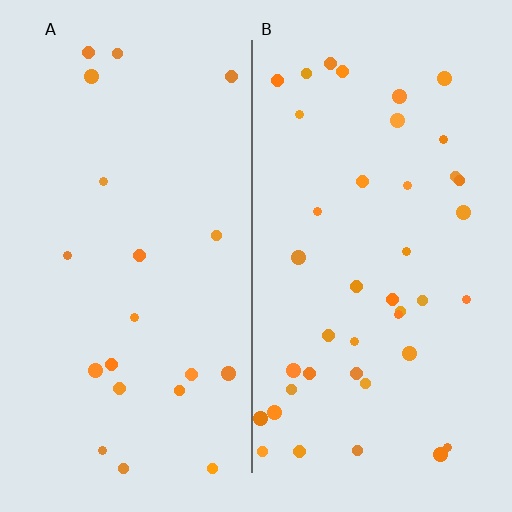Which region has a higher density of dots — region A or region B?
B (the right).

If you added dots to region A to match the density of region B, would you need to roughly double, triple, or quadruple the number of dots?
Approximately double.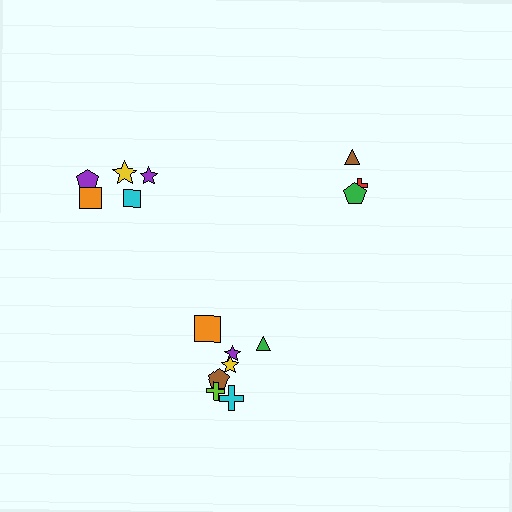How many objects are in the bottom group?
There are 7 objects.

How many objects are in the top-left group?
There are 5 objects.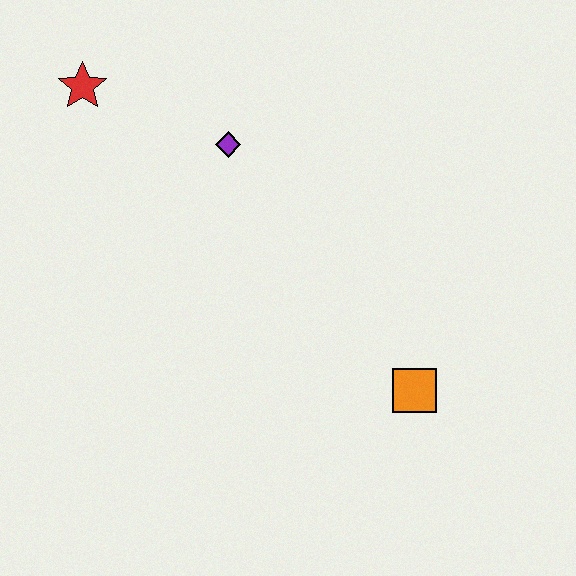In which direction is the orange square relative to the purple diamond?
The orange square is below the purple diamond.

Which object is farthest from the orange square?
The red star is farthest from the orange square.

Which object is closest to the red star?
The purple diamond is closest to the red star.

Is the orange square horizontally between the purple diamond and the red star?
No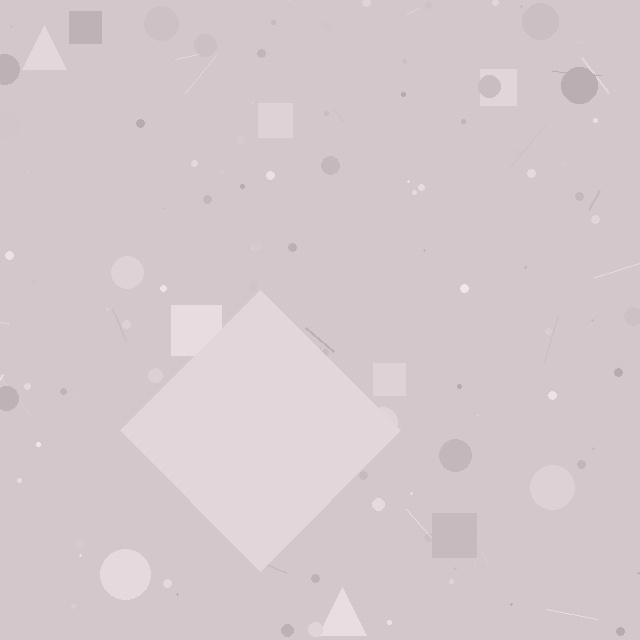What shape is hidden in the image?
A diamond is hidden in the image.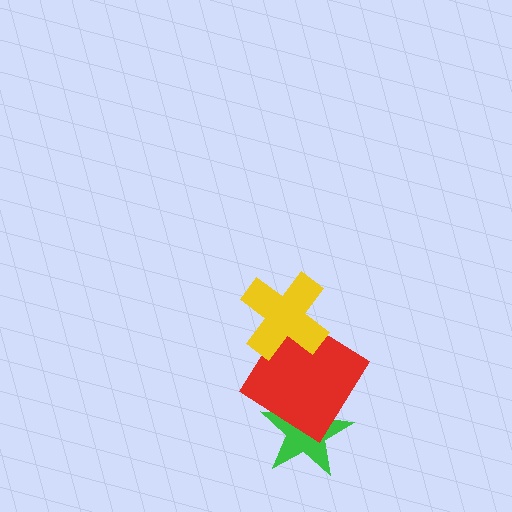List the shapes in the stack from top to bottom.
From top to bottom: the yellow cross, the red diamond, the green star.